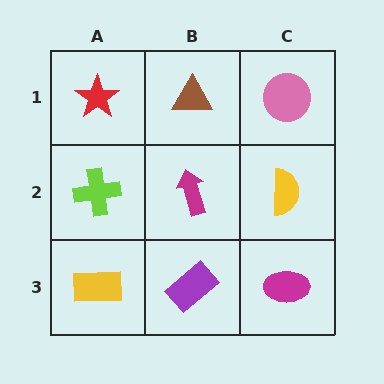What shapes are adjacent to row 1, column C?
A yellow semicircle (row 2, column C), a brown triangle (row 1, column B).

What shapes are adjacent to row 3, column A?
A lime cross (row 2, column A), a purple rectangle (row 3, column B).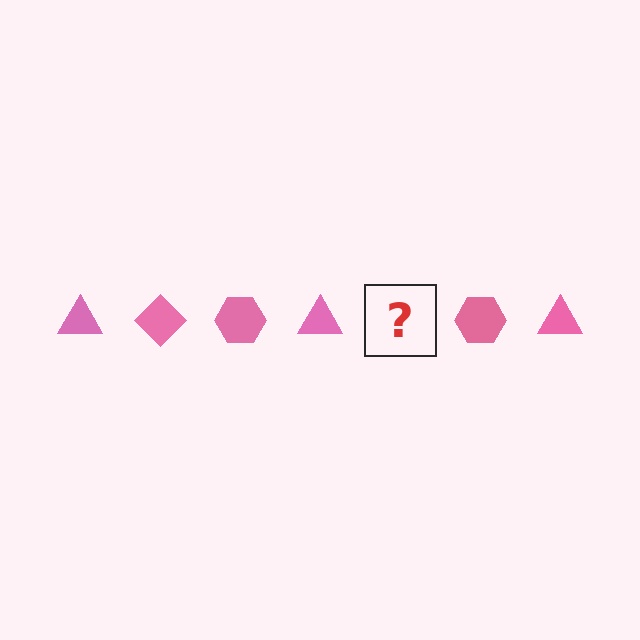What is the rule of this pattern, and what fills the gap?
The rule is that the pattern cycles through triangle, diamond, hexagon shapes in pink. The gap should be filled with a pink diamond.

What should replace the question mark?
The question mark should be replaced with a pink diamond.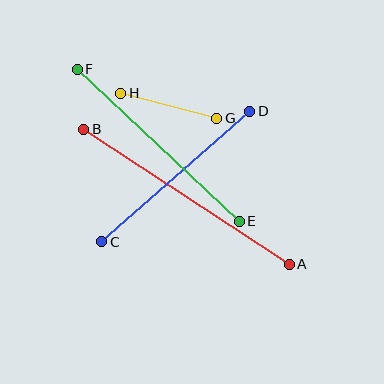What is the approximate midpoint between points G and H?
The midpoint is at approximately (169, 106) pixels.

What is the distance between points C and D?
The distance is approximately 198 pixels.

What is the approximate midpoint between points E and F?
The midpoint is at approximately (158, 145) pixels.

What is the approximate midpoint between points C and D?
The midpoint is at approximately (176, 176) pixels.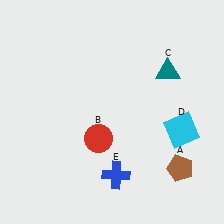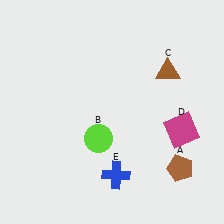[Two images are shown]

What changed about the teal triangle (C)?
In Image 1, C is teal. In Image 2, it changed to brown.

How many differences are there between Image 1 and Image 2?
There are 3 differences between the two images.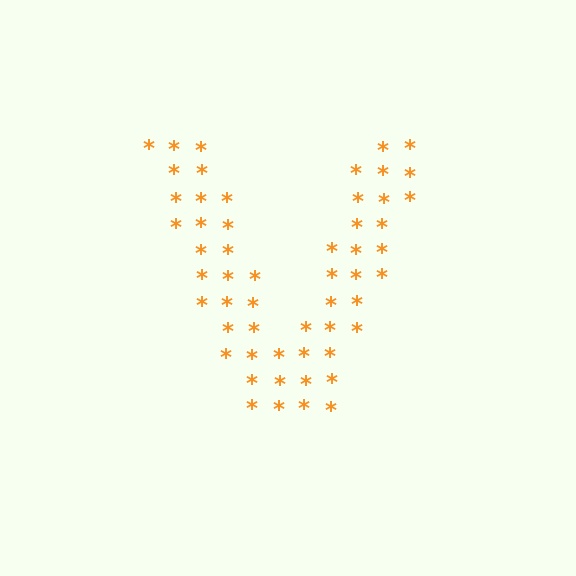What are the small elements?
The small elements are asterisks.